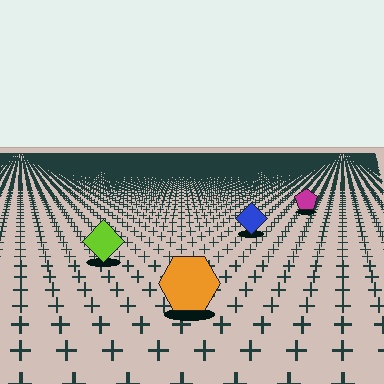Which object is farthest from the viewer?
The magenta pentagon is farthest from the viewer. It appears smaller and the ground texture around it is denser.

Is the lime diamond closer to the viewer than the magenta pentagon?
Yes. The lime diamond is closer — you can tell from the texture gradient: the ground texture is coarser near it.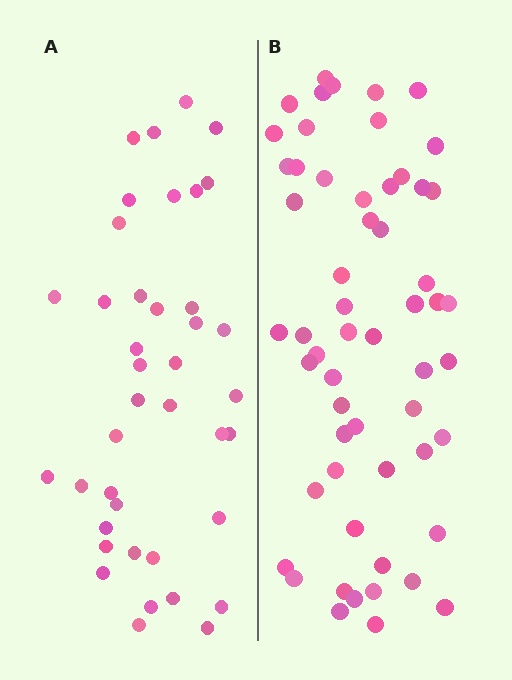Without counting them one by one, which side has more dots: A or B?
Region B (the right region) has more dots.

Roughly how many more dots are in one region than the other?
Region B has approximately 15 more dots than region A.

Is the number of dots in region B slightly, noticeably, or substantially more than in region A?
Region B has noticeably more, but not dramatically so. The ratio is roughly 1.4 to 1.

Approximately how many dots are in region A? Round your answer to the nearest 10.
About 40 dots.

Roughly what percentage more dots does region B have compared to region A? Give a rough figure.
About 40% more.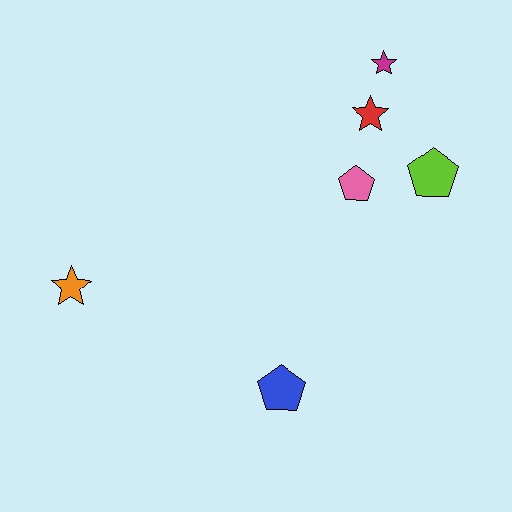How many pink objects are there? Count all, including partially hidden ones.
There is 1 pink object.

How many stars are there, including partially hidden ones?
There are 3 stars.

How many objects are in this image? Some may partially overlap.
There are 6 objects.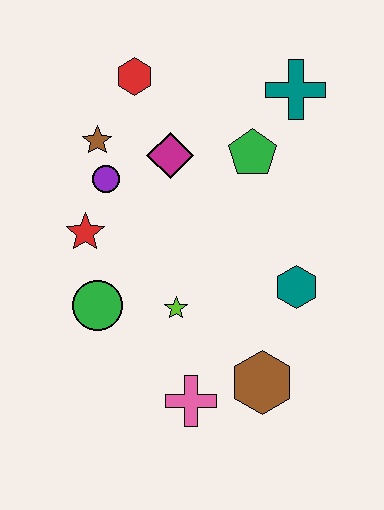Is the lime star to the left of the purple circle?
No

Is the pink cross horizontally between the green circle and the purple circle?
No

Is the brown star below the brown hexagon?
No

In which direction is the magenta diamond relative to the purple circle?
The magenta diamond is to the right of the purple circle.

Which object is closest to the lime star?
The green circle is closest to the lime star.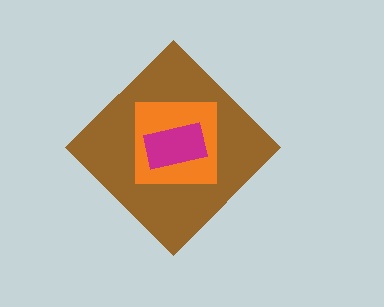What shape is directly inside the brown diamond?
The orange square.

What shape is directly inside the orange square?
The magenta rectangle.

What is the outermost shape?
The brown diamond.